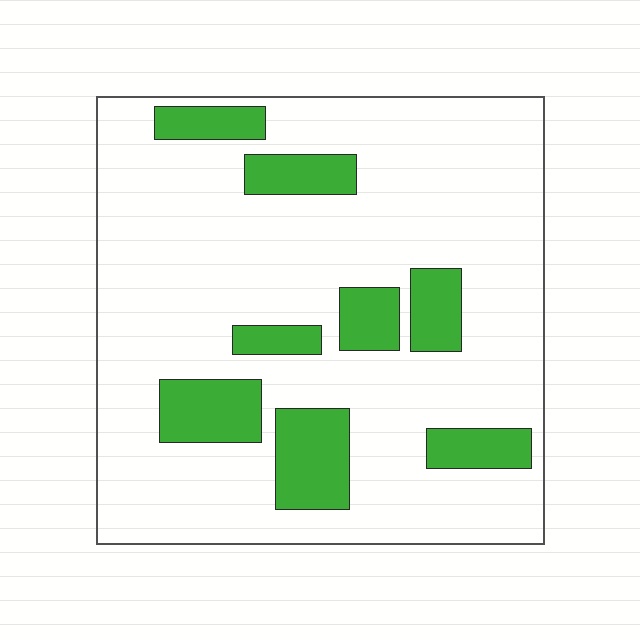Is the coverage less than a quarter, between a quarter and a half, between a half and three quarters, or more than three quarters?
Less than a quarter.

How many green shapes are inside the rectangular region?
8.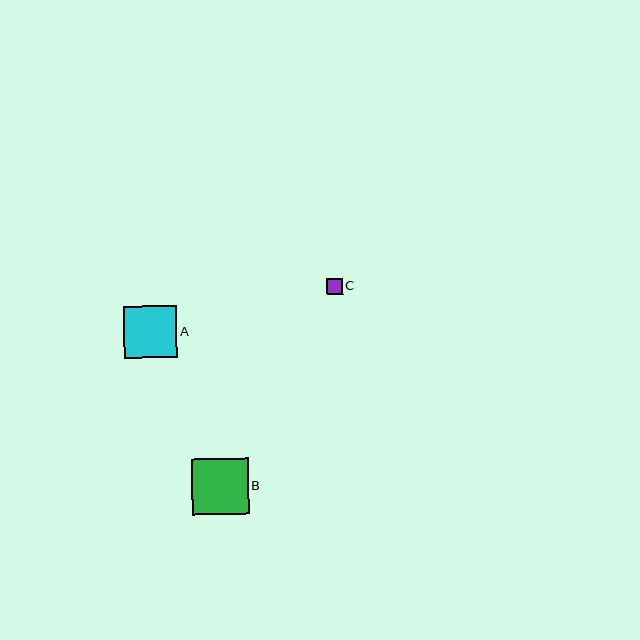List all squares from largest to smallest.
From largest to smallest: B, A, C.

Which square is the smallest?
Square C is the smallest with a size of approximately 16 pixels.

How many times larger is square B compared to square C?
Square B is approximately 3.6 times the size of square C.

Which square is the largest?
Square B is the largest with a size of approximately 56 pixels.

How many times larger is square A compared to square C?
Square A is approximately 3.4 times the size of square C.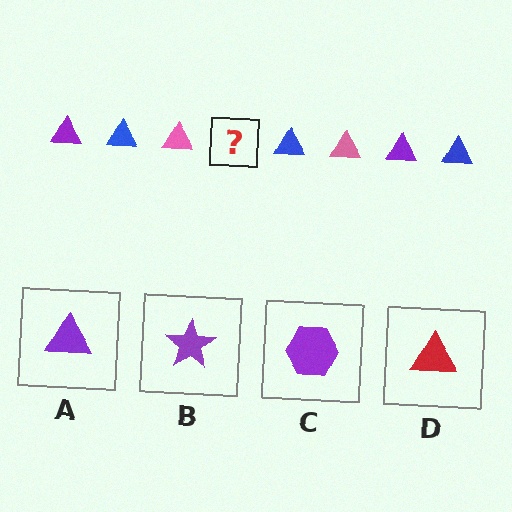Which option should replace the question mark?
Option A.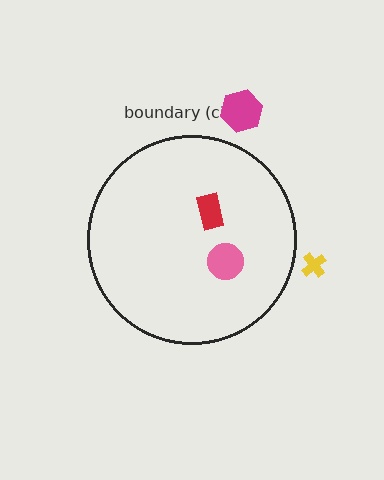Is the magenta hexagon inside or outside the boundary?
Outside.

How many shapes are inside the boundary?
2 inside, 2 outside.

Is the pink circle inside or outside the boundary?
Inside.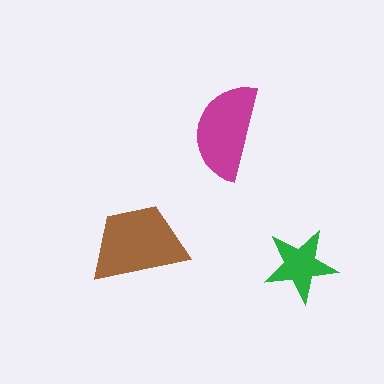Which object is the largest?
The brown trapezoid.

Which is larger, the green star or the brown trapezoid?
The brown trapezoid.